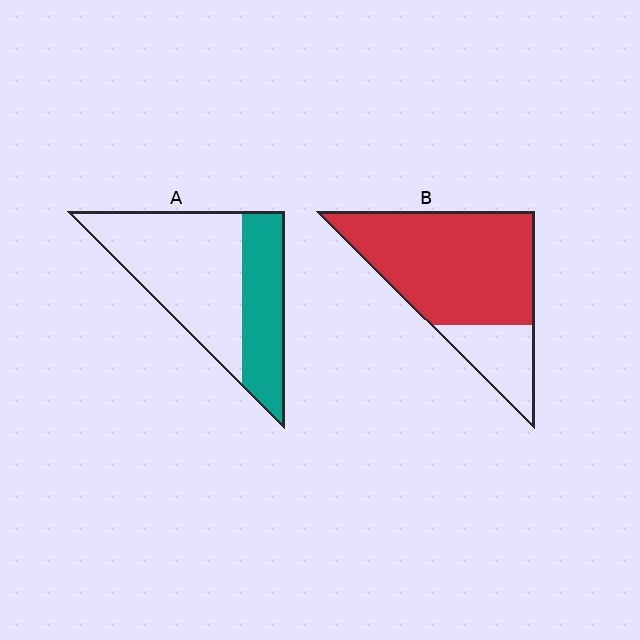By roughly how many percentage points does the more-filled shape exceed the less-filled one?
By roughly 40 percentage points (B over A).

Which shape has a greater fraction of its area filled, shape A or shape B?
Shape B.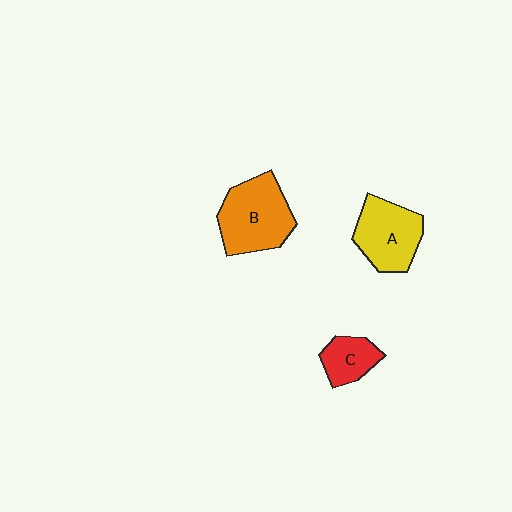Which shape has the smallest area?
Shape C (red).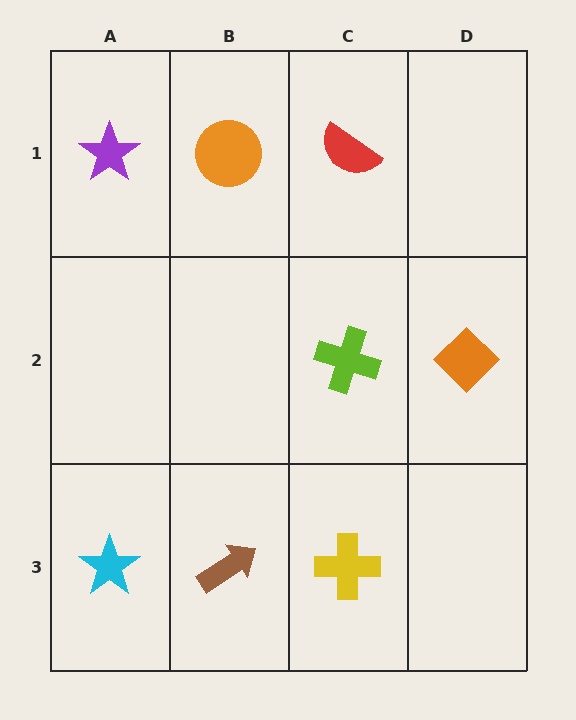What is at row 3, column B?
A brown arrow.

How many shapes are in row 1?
3 shapes.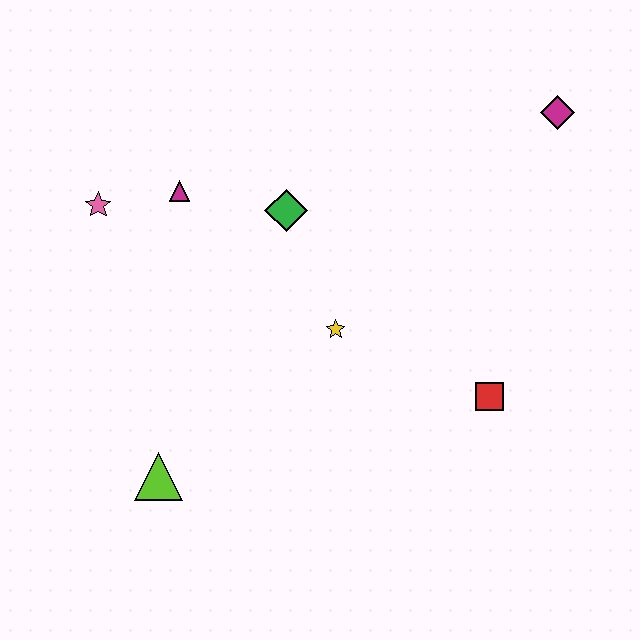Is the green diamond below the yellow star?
No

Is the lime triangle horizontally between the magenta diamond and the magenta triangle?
No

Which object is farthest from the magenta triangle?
The magenta diamond is farthest from the magenta triangle.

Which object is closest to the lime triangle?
The yellow star is closest to the lime triangle.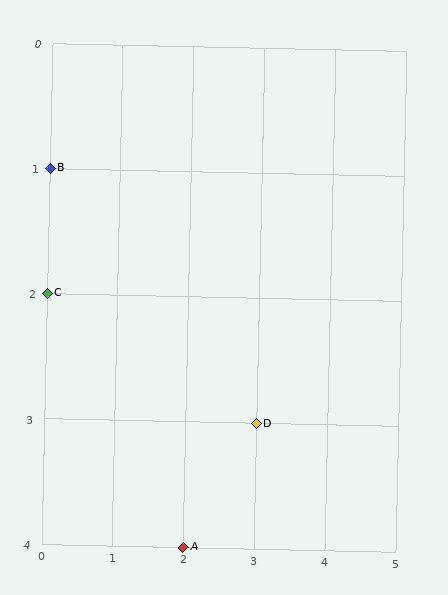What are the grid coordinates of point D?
Point D is at grid coordinates (3, 3).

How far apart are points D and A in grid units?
Points D and A are 1 column and 1 row apart (about 1.4 grid units diagonally).